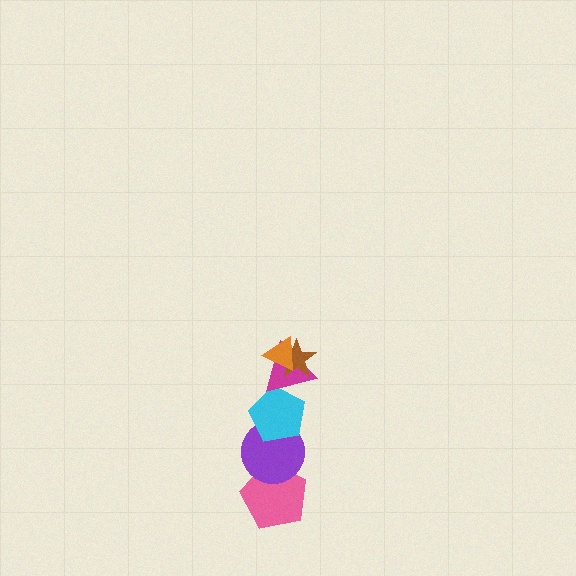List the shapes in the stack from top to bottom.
From top to bottom: the orange triangle, the brown star, the magenta triangle, the cyan pentagon, the purple circle, the pink pentagon.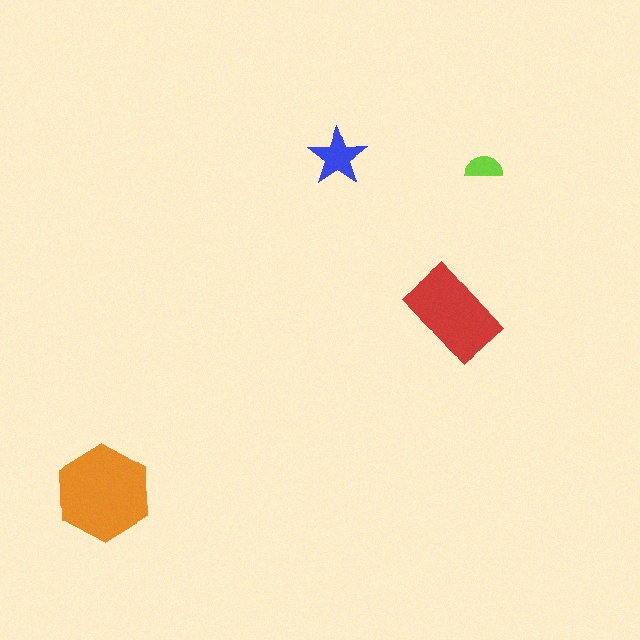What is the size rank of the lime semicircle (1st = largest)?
4th.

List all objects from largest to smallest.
The orange hexagon, the red rectangle, the blue star, the lime semicircle.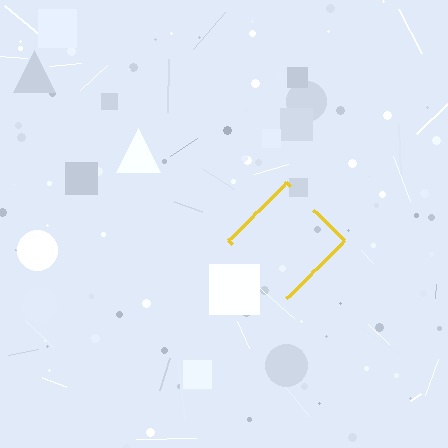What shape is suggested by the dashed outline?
The dashed outline suggests a diamond.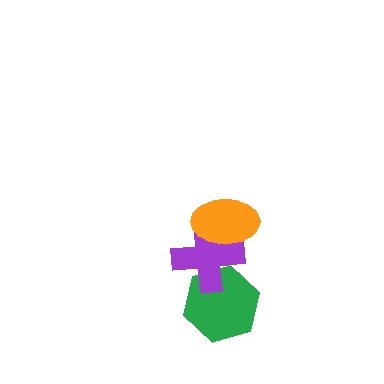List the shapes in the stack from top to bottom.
From top to bottom: the orange ellipse, the purple cross, the green hexagon.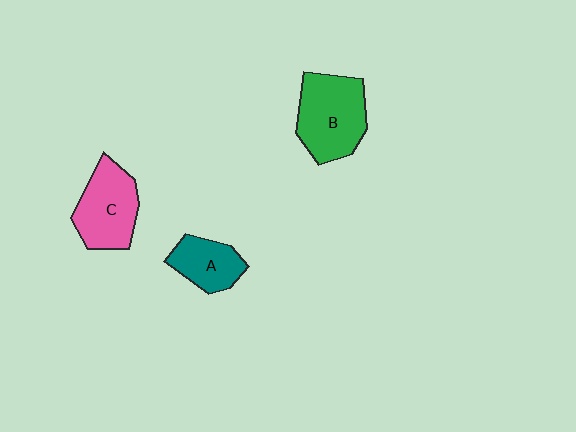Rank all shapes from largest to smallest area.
From largest to smallest: B (green), C (pink), A (teal).